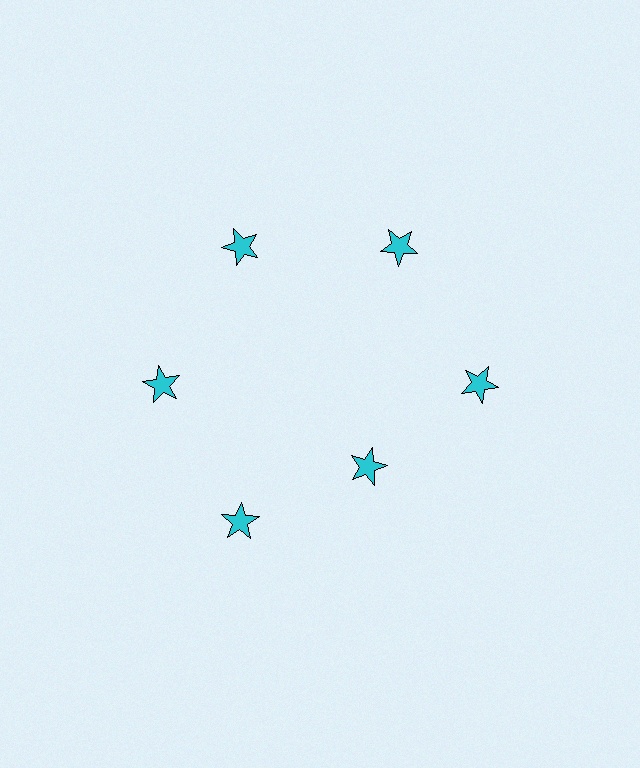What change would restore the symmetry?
The symmetry would be restored by moving it outward, back onto the ring so that all 6 stars sit at equal angles and equal distance from the center.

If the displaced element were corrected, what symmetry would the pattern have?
It would have 6-fold rotational symmetry — the pattern would map onto itself every 60 degrees.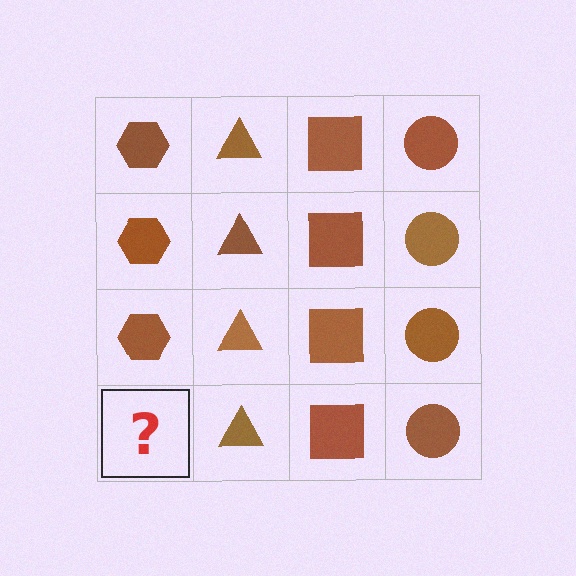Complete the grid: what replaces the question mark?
The question mark should be replaced with a brown hexagon.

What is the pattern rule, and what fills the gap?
The rule is that each column has a consistent shape. The gap should be filled with a brown hexagon.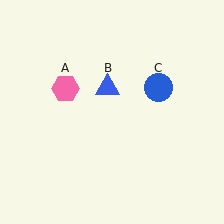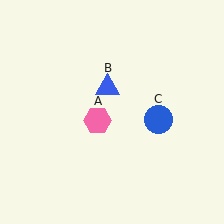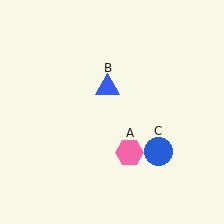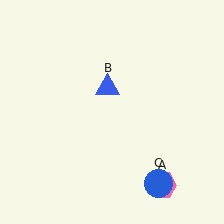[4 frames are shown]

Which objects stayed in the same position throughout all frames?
Blue triangle (object B) remained stationary.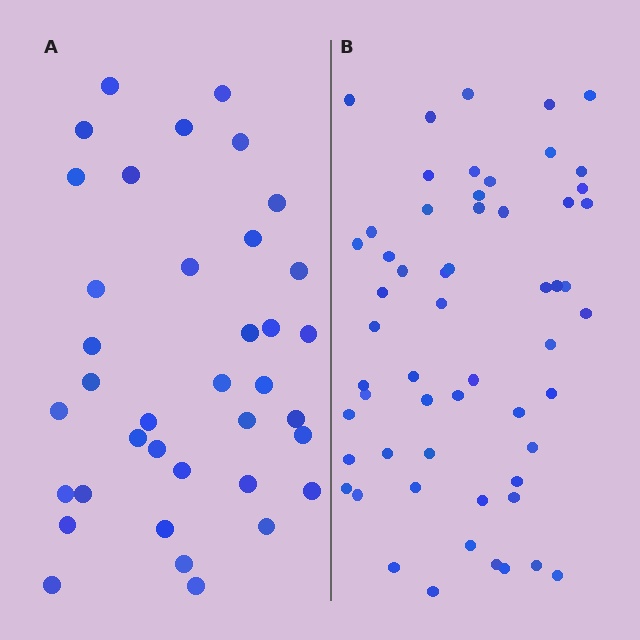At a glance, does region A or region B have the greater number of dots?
Region B (the right region) has more dots.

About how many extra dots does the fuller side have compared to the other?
Region B has approximately 20 more dots than region A.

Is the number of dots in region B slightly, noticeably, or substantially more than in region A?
Region B has substantially more. The ratio is roughly 1.5 to 1.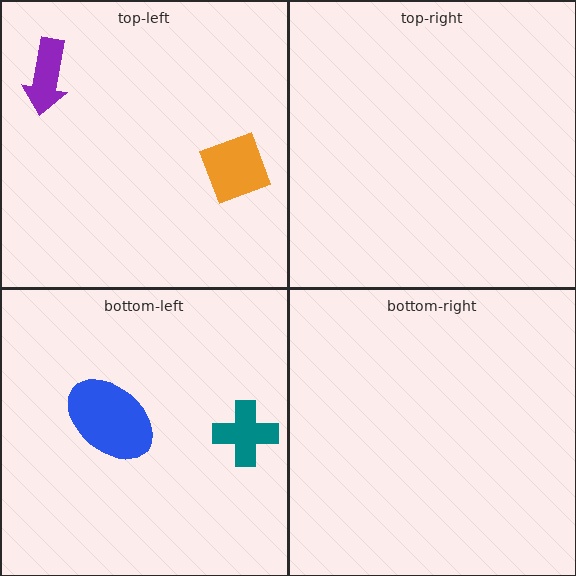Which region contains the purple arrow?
The top-left region.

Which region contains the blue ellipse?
The bottom-left region.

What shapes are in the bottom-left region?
The teal cross, the blue ellipse.